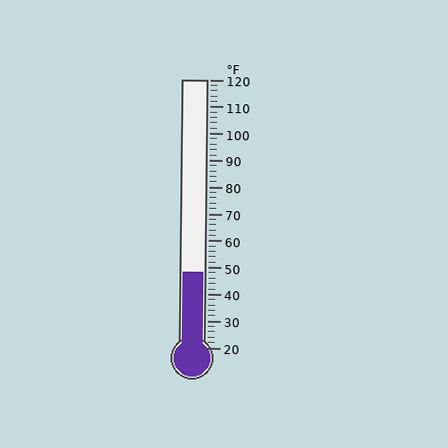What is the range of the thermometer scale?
The thermometer scale ranges from 20°F to 120°F.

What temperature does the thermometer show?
The thermometer shows approximately 48°F.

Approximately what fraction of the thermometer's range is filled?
The thermometer is filled to approximately 30% of its range.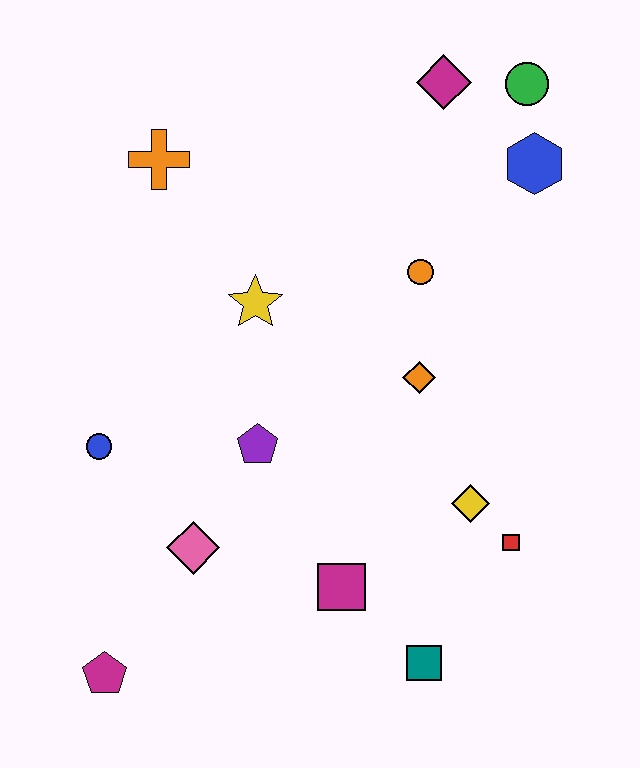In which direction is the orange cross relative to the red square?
The orange cross is above the red square.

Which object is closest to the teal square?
The magenta square is closest to the teal square.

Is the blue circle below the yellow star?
Yes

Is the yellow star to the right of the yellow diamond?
No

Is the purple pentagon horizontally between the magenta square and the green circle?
No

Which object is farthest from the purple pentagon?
The green circle is farthest from the purple pentagon.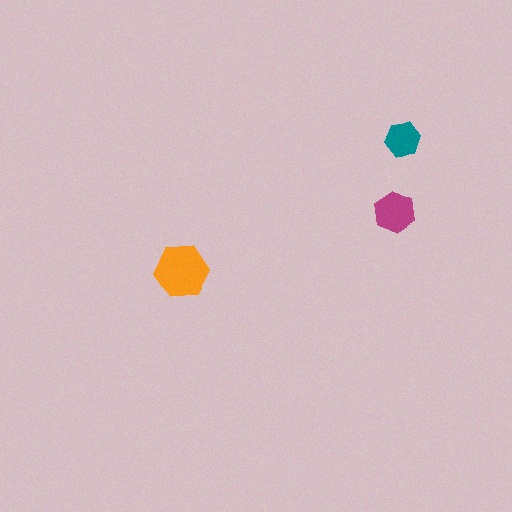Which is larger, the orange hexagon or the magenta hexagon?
The orange one.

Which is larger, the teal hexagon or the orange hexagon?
The orange one.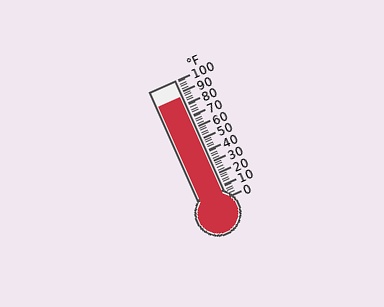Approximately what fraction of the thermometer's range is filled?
The thermometer is filled to approximately 85% of its range.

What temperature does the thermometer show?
The thermometer shows approximately 86°F.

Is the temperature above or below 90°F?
The temperature is below 90°F.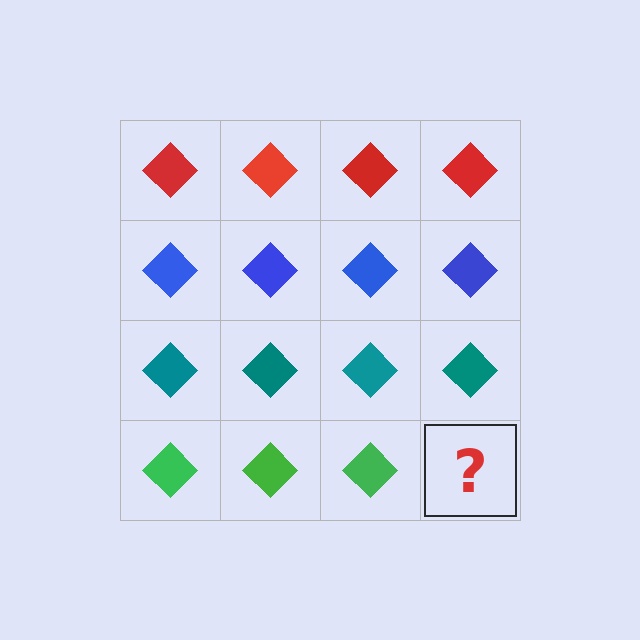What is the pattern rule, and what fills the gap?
The rule is that each row has a consistent color. The gap should be filled with a green diamond.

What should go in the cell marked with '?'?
The missing cell should contain a green diamond.